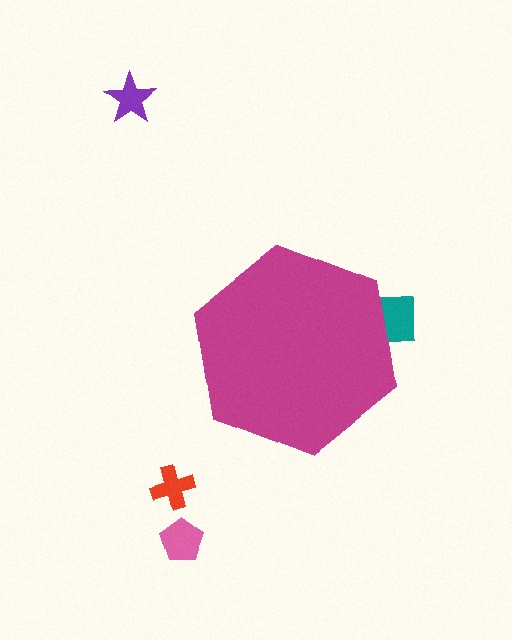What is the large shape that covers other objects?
A magenta hexagon.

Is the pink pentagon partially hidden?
No, the pink pentagon is fully visible.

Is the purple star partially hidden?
No, the purple star is fully visible.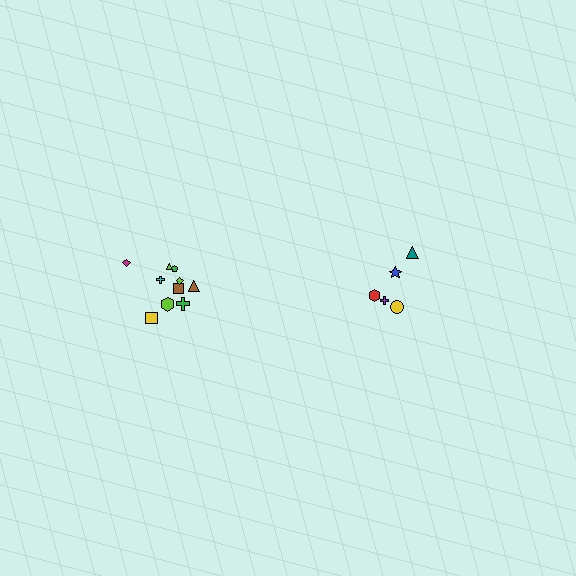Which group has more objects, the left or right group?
The left group.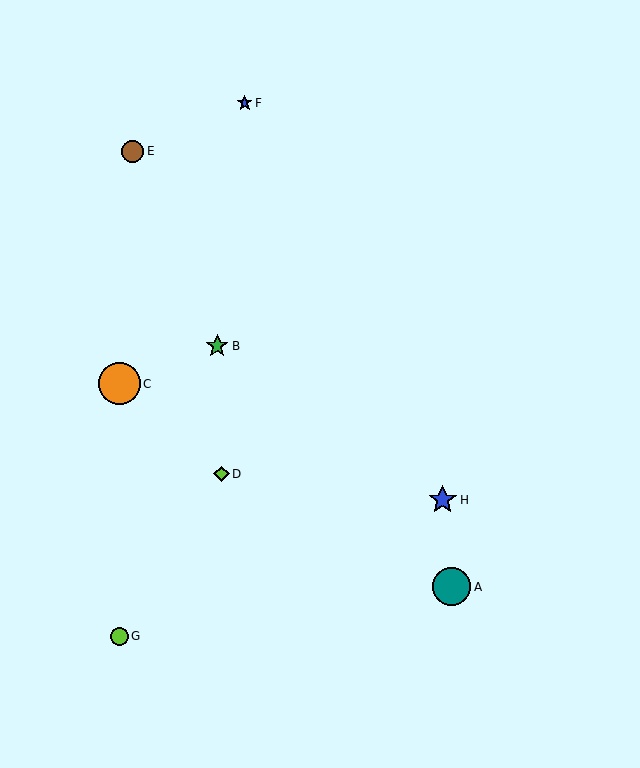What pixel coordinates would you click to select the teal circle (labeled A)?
Click at (452, 587) to select the teal circle A.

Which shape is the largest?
The orange circle (labeled C) is the largest.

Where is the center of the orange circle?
The center of the orange circle is at (120, 384).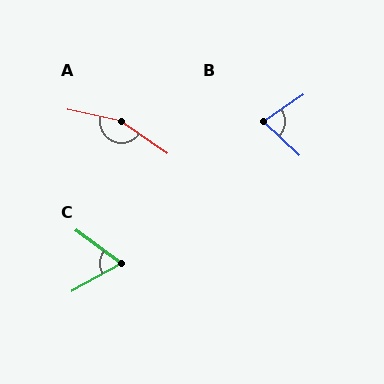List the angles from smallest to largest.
C (65°), B (78°), A (157°).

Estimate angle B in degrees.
Approximately 78 degrees.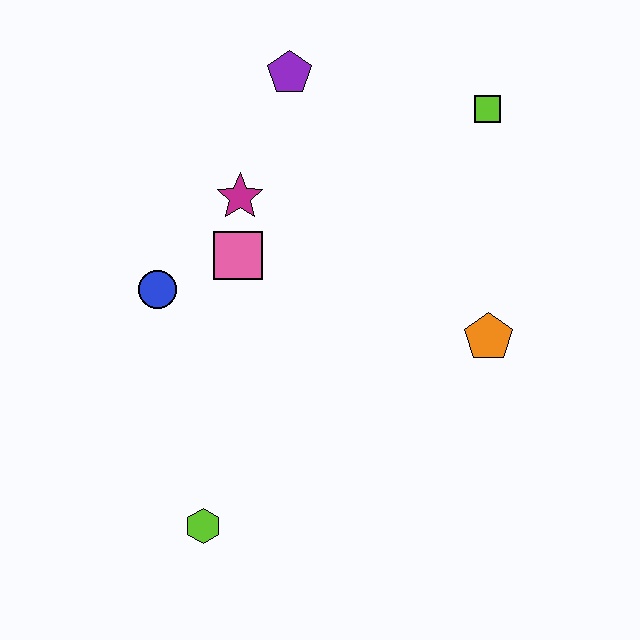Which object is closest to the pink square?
The magenta star is closest to the pink square.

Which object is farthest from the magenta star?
The lime hexagon is farthest from the magenta star.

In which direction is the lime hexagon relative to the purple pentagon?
The lime hexagon is below the purple pentagon.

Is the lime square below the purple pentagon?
Yes